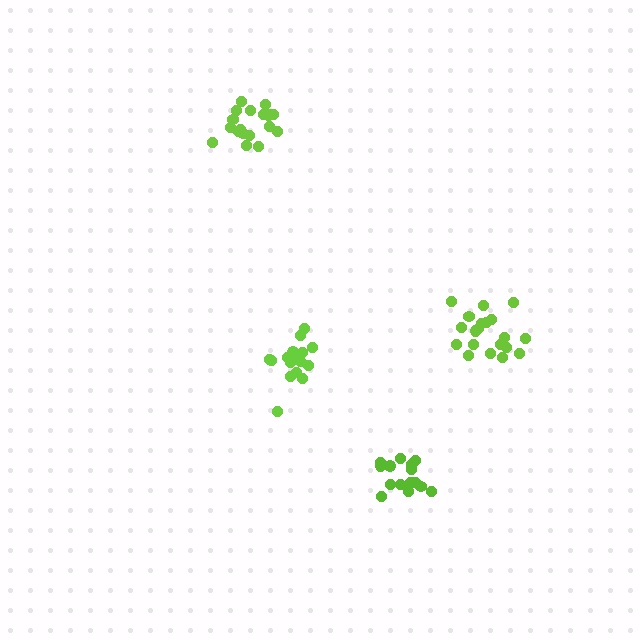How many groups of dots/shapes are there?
There are 4 groups.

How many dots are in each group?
Group 1: 15 dots, Group 2: 20 dots, Group 3: 16 dots, Group 4: 18 dots (69 total).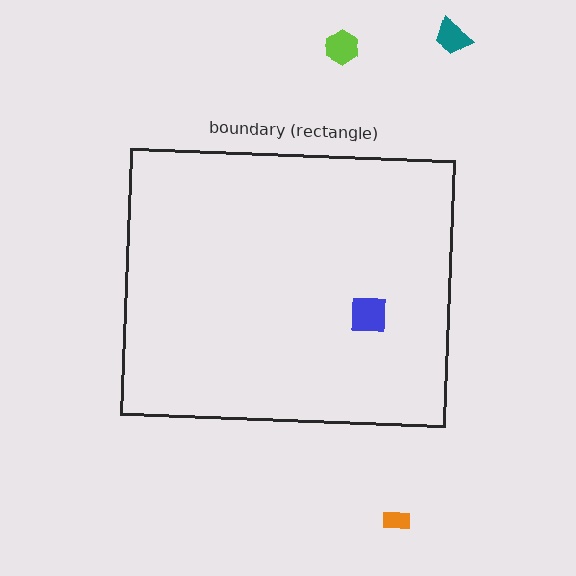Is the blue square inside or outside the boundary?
Inside.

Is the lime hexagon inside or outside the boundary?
Outside.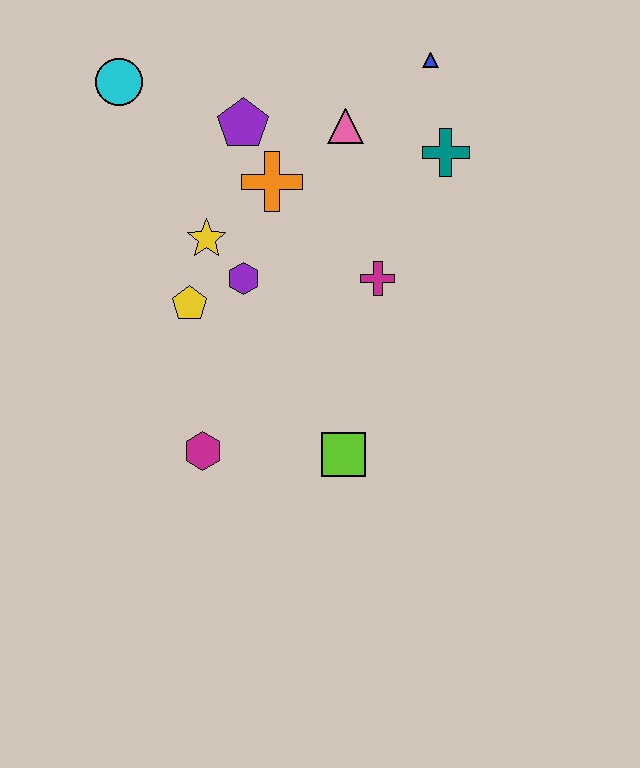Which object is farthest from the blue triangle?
The magenta hexagon is farthest from the blue triangle.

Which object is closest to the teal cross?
The blue triangle is closest to the teal cross.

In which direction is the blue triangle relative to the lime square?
The blue triangle is above the lime square.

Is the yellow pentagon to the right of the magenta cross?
No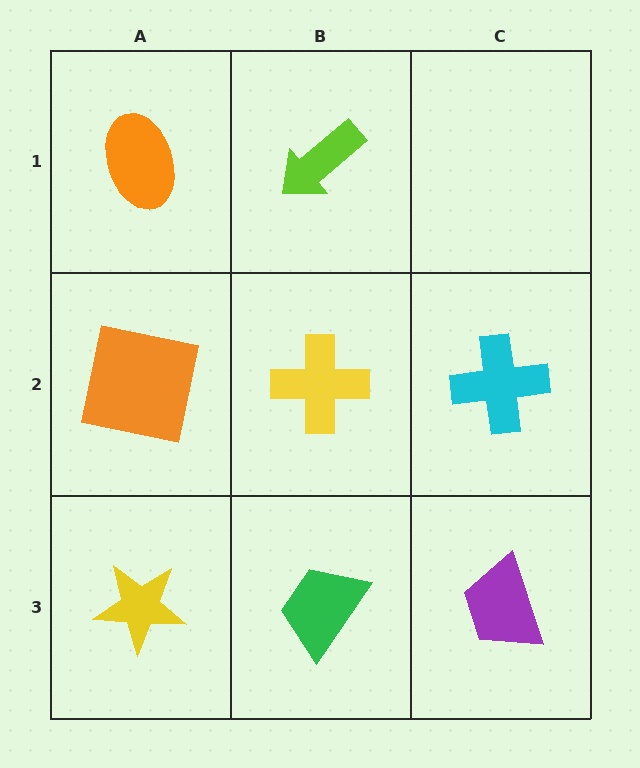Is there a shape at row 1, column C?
No, that cell is empty.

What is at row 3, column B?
A green trapezoid.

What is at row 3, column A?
A yellow star.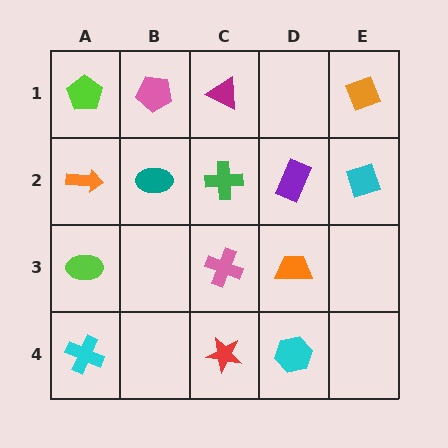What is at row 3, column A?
A lime ellipse.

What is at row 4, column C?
A red star.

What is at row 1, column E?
An orange diamond.